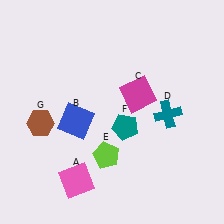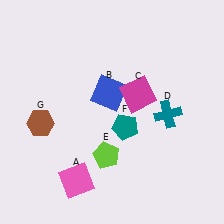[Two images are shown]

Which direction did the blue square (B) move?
The blue square (B) moved right.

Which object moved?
The blue square (B) moved right.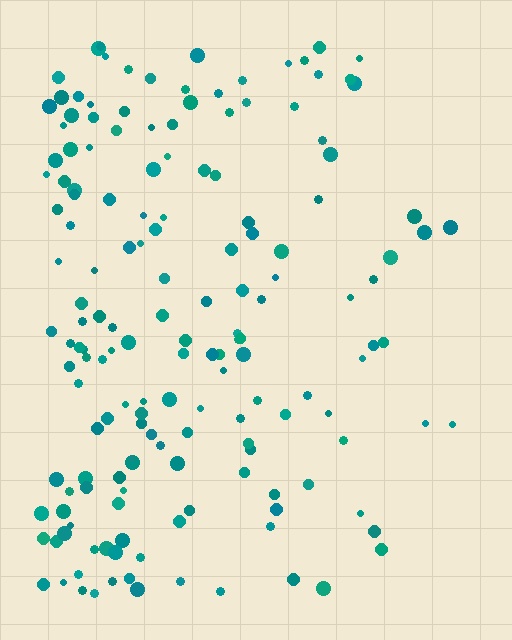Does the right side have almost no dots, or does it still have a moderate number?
Still a moderate number, just noticeably fewer than the left.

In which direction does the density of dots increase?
From right to left, with the left side densest.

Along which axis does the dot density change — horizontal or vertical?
Horizontal.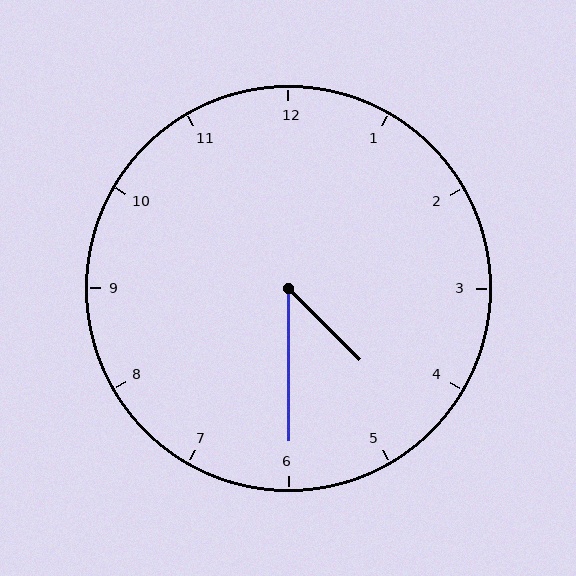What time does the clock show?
4:30.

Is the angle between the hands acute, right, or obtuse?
It is acute.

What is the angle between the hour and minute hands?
Approximately 45 degrees.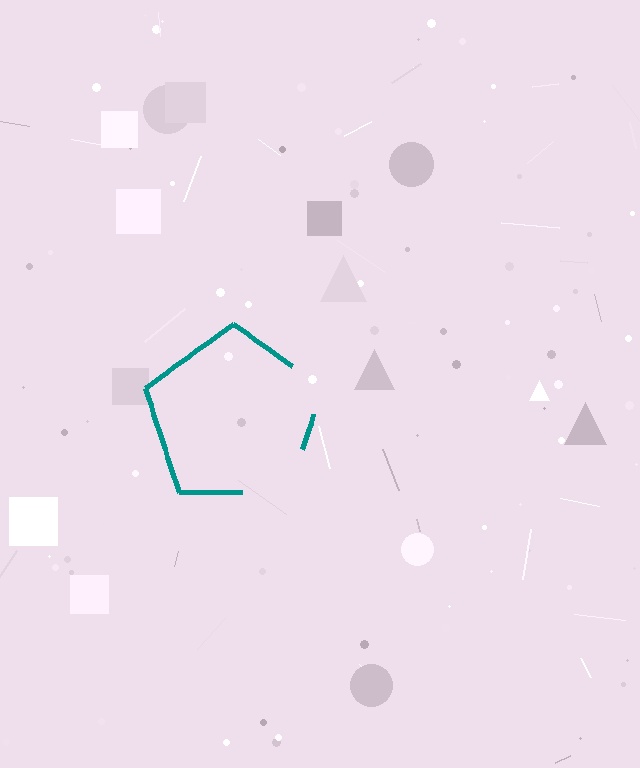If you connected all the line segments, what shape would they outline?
They would outline a pentagon.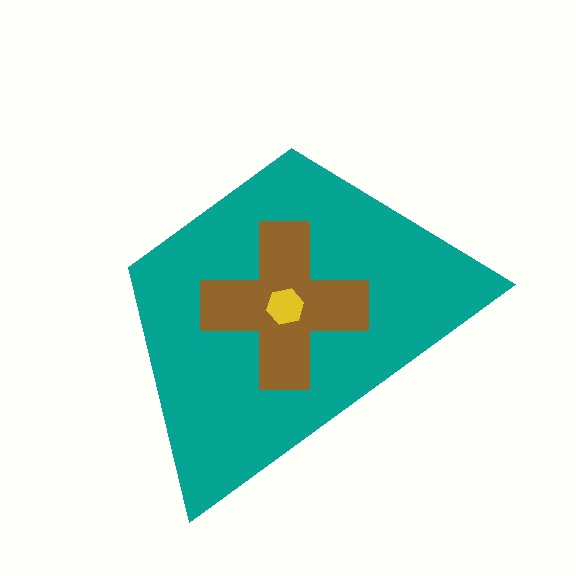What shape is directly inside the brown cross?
The yellow hexagon.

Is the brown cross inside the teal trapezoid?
Yes.